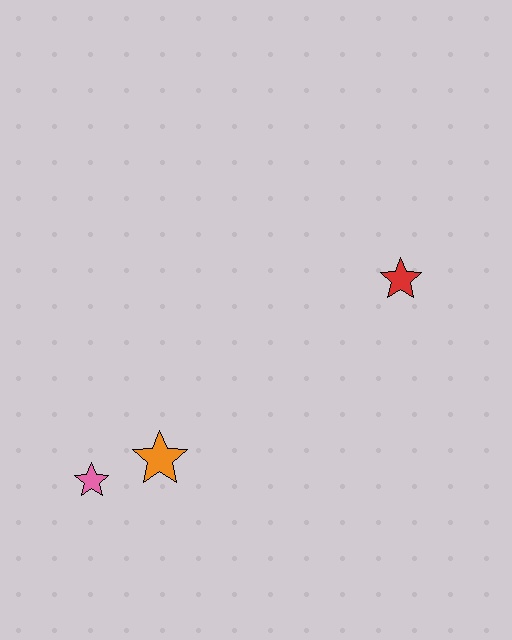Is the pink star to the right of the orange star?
No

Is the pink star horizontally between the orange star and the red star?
No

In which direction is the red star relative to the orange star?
The red star is to the right of the orange star.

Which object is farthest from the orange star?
The red star is farthest from the orange star.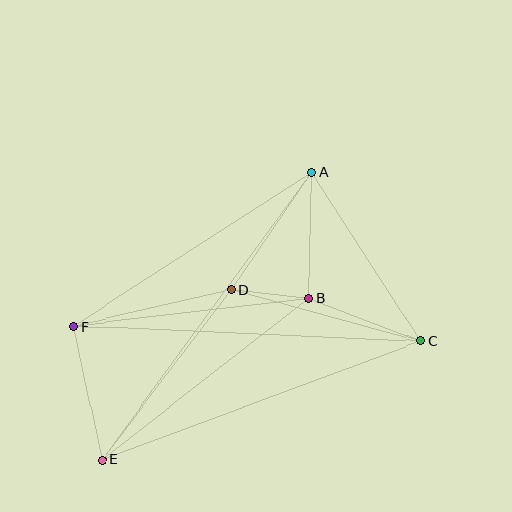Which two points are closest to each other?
Points B and D are closest to each other.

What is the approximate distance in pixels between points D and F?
The distance between D and F is approximately 162 pixels.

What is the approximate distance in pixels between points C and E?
The distance between C and E is approximately 340 pixels.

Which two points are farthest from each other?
Points A and E are farthest from each other.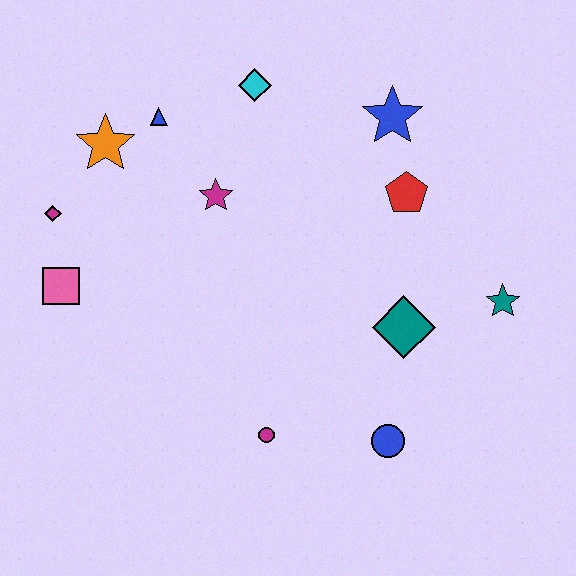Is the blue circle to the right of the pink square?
Yes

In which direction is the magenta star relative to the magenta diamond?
The magenta star is to the right of the magenta diamond.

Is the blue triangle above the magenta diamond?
Yes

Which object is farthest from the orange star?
The teal star is farthest from the orange star.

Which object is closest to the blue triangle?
The orange star is closest to the blue triangle.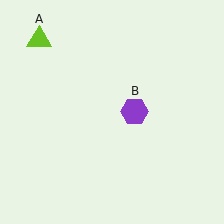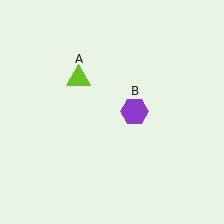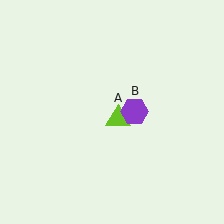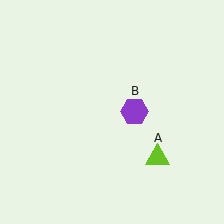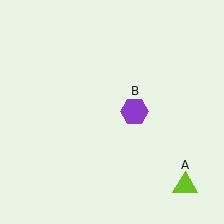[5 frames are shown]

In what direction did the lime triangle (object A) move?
The lime triangle (object A) moved down and to the right.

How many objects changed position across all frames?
1 object changed position: lime triangle (object A).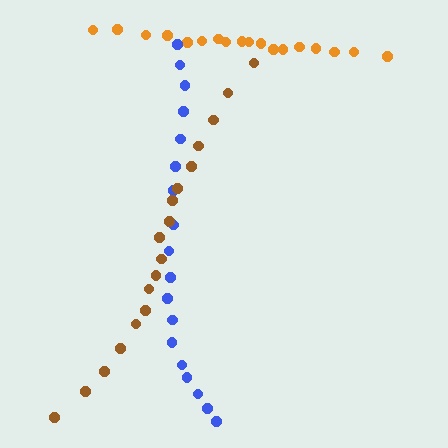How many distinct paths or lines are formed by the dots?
There are 3 distinct paths.